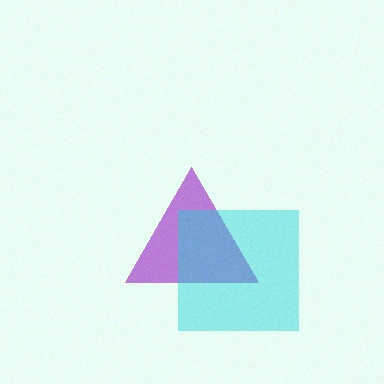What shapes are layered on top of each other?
The layered shapes are: a purple triangle, a cyan square.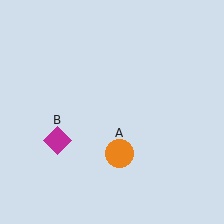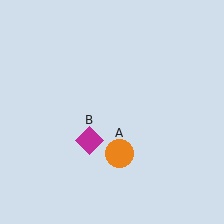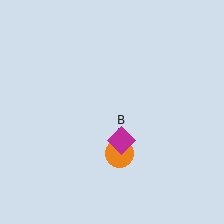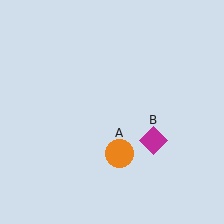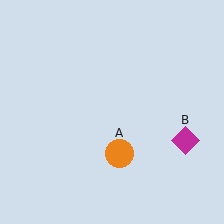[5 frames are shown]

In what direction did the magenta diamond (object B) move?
The magenta diamond (object B) moved right.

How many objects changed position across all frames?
1 object changed position: magenta diamond (object B).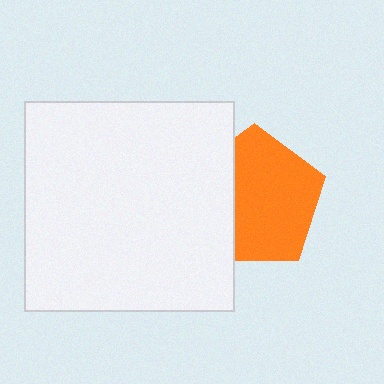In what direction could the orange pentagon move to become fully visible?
The orange pentagon could move right. That would shift it out from behind the white square entirely.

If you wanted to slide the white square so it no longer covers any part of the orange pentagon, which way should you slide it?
Slide it left — that is the most direct way to separate the two shapes.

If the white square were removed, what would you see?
You would see the complete orange pentagon.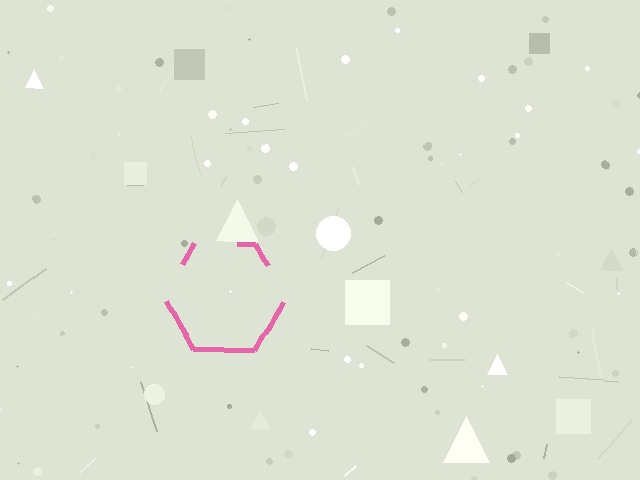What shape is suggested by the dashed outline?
The dashed outline suggests a hexagon.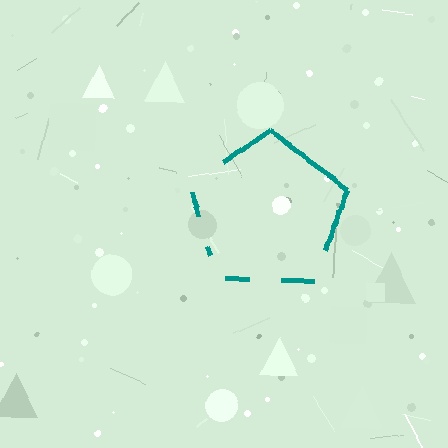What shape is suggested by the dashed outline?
The dashed outline suggests a pentagon.